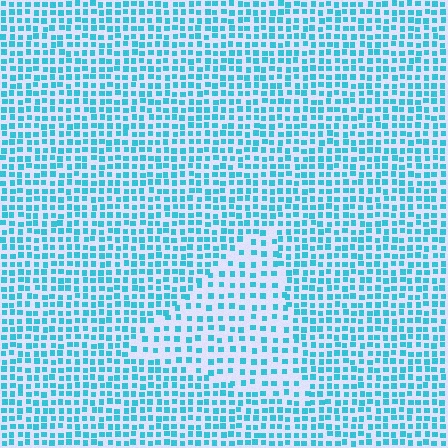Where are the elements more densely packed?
The elements are more densely packed outside the triangle boundary.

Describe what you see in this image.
The image contains small cyan elements arranged at two different densities. A triangle-shaped region is visible where the elements are less densely packed than the surrounding area.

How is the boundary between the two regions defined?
The boundary is defined by a change in element density (approximately 1.8x ratio). All elements are the same color, size, and shape.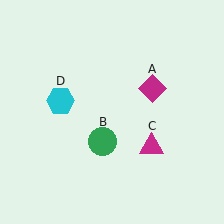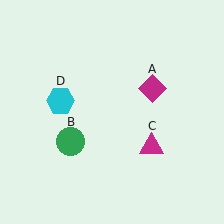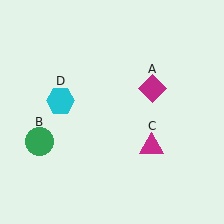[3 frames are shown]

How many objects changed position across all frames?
1 object changed position: green circle (object B).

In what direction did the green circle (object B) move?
The green circle (object B) moved left.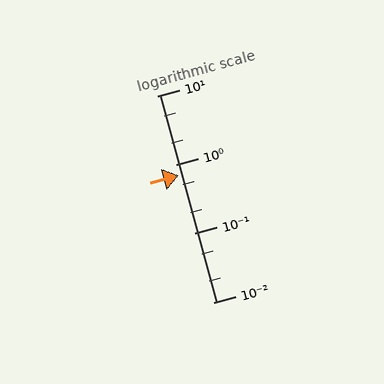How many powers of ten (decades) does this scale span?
The scale spans 3 decades, from 0.01 to 10.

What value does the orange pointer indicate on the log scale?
The pointer indicates approximately 0.69.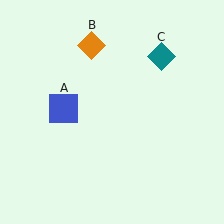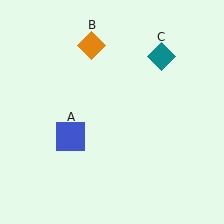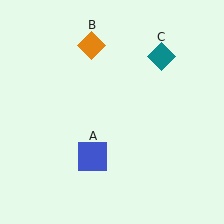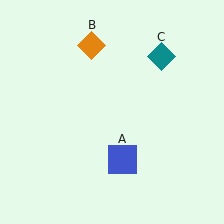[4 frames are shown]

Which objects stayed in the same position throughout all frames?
Orange diamond (object B) and teal diamond (object C) remained stationary.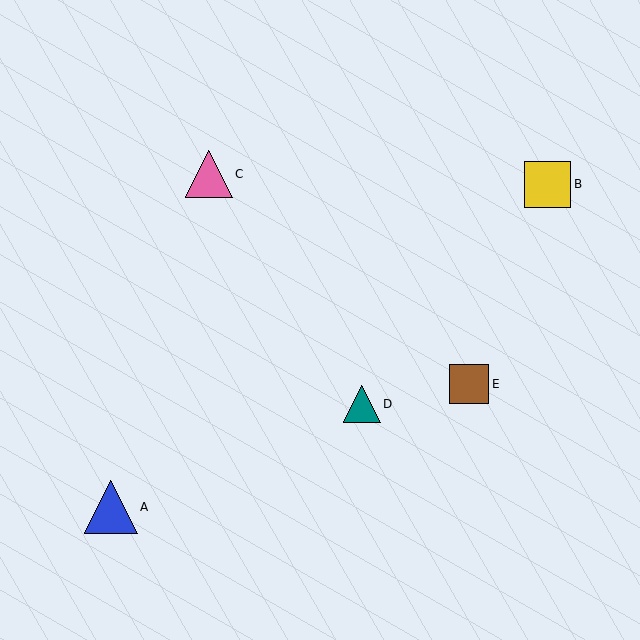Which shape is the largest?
The blue triangle (labeled A) is the largest.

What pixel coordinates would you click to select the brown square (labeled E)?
Click at (469, 384) to select the brown square E.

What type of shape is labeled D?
Shape D is a teal triangle.